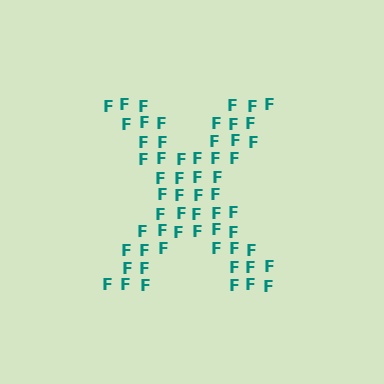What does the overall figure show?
The overall figure shows the letter X.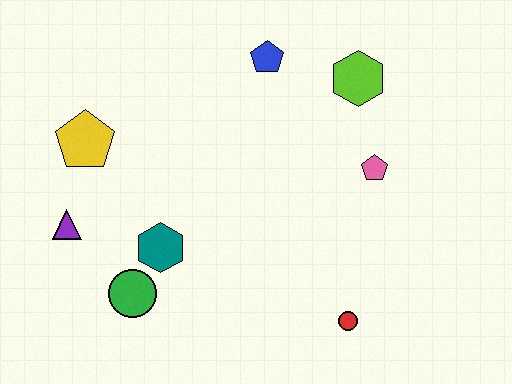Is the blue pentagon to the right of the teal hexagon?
Yes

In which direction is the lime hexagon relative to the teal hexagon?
The lime hexagon is to the right of the teal hexagon.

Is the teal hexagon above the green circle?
Yes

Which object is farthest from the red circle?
The yellow pentagon is farthest from the red circle.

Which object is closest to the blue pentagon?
The lime hexagon is closest to the blue pentagon.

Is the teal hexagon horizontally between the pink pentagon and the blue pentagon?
No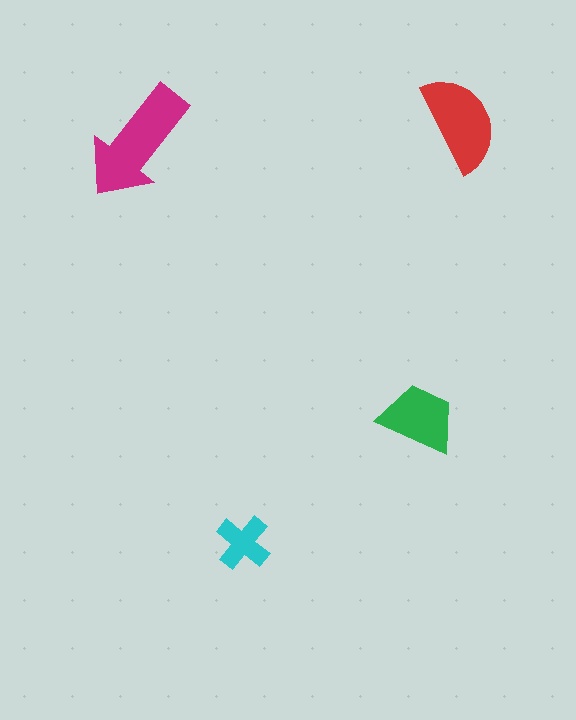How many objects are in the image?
There are 4 objects in the image.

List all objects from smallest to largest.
The cyan cross, the green trapezoid, the red semicircle, the magenta arrow.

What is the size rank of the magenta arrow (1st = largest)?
1st.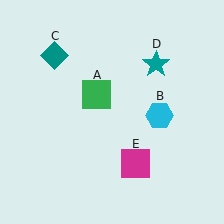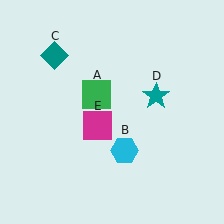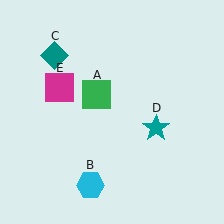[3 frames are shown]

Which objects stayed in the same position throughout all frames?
Green square (object A) and teal diamond (object C) remained stationary.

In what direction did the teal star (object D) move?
The teal star (object D) moved down.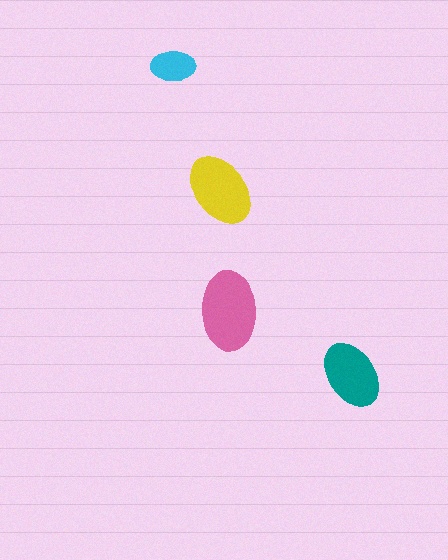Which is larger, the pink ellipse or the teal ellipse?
The pink one.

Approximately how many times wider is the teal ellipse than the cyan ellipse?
About 1.5 times wider.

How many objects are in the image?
There are 4 objects in the image.